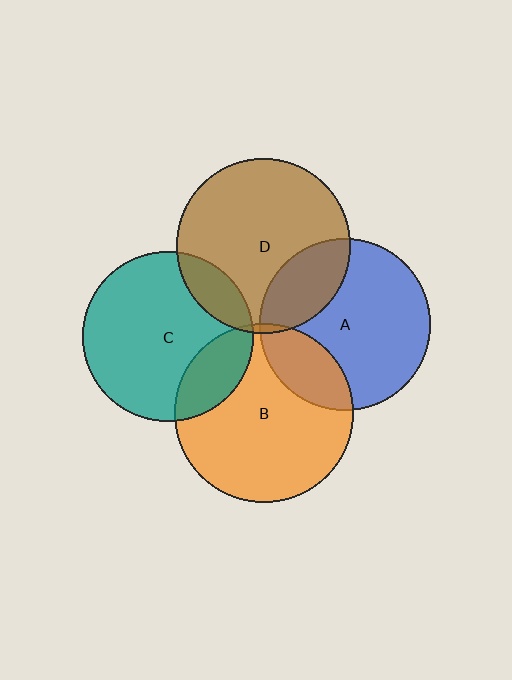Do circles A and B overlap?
Yes.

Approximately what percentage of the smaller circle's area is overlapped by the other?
Approximately 20%.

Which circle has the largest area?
Circle B (orange).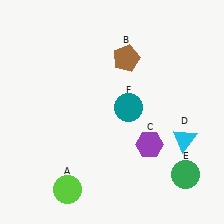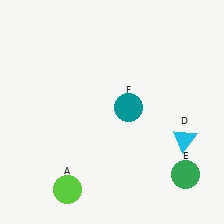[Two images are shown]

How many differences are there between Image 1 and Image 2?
There are 2 differences between the two images.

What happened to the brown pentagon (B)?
The brown pentagon (B) was removed in Image 2. It was in the top-right area of Image 1.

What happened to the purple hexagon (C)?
The purple hexagon (C) was removed in Image 2. It was in the bottom-right area of Image 1.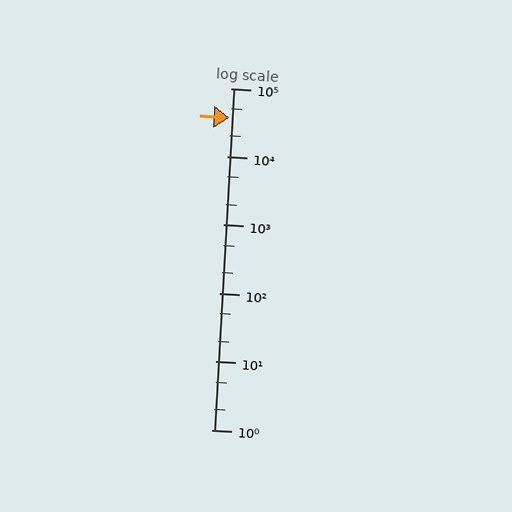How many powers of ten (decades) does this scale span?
The scale spans 5 decades, from 1 to 100000.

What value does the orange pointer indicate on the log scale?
The pointer indicates approximately 37000.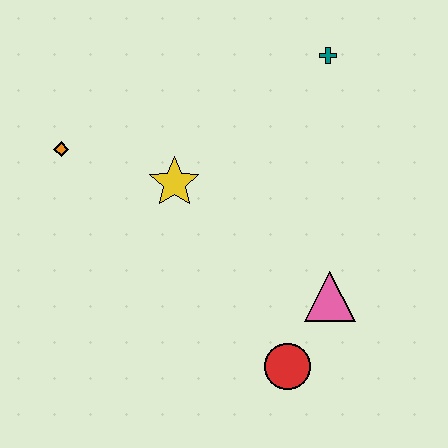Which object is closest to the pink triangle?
The red circle is closest to the pink triangle.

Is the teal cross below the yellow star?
No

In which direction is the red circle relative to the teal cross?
The red circle is below the teal cross.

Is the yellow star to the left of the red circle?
Yes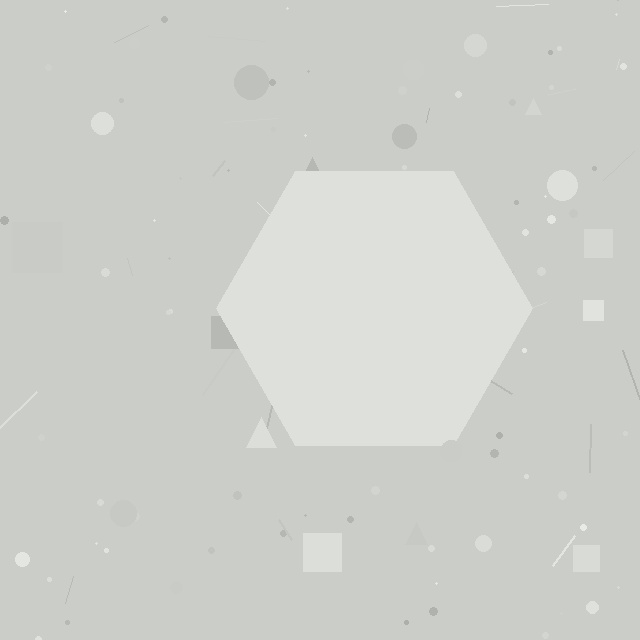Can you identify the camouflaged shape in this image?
The camouflaged shape is a hexagon.